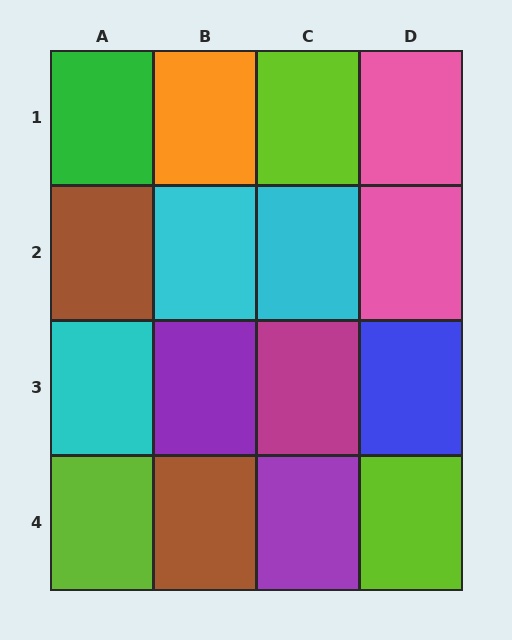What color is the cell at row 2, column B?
Cyan.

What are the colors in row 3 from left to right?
Cyan, purple, magenta, blue.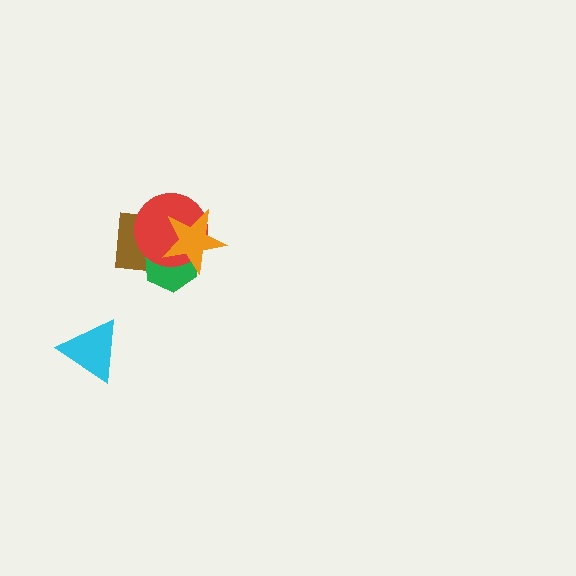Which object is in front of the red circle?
The orange star is in front of the red circle.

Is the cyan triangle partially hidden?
No, no other shape covers it.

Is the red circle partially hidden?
Yes, it is partially covered by another shape.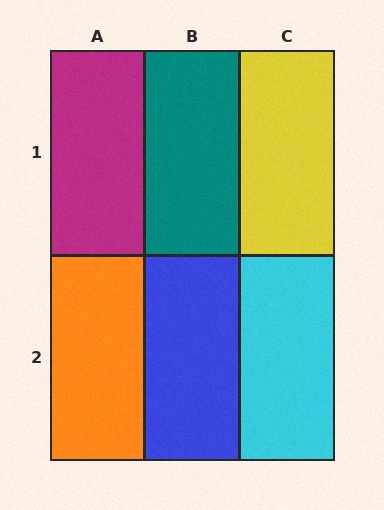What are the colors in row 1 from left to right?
Magenta, teal, yellow.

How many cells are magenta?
1 cell is magenta.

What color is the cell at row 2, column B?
Blue.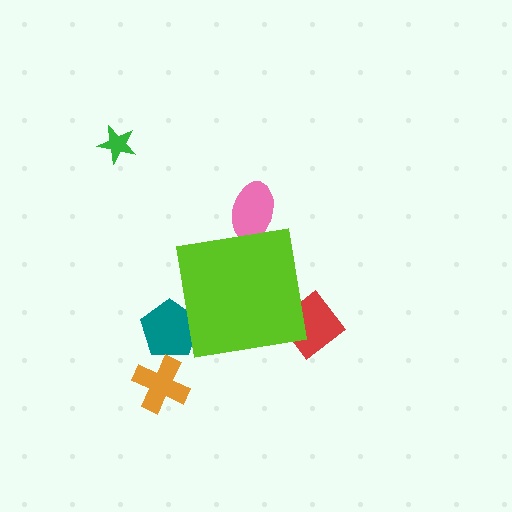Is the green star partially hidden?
No, the green star is fully visible.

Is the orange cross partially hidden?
No, the orange cross is fully visible.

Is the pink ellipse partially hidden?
Yes, the pink ellipse is partially hidden behind the lime square.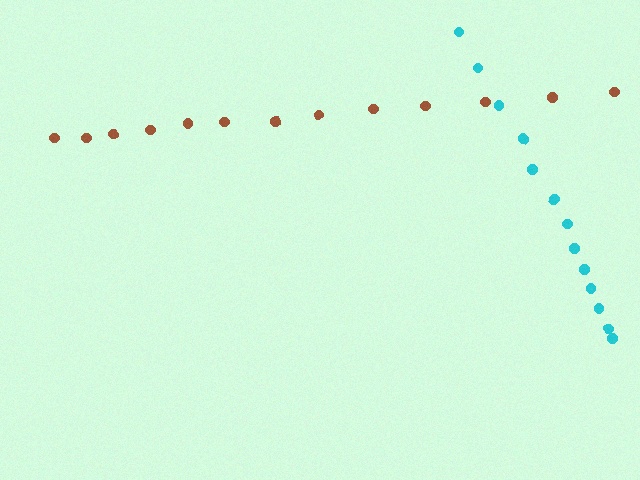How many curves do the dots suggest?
There are 2 distinct paths.